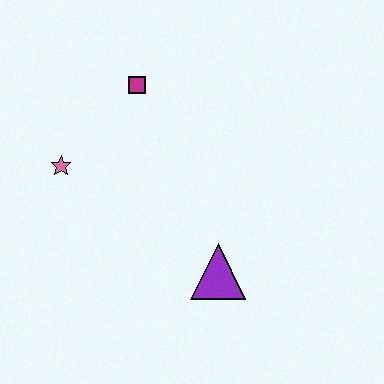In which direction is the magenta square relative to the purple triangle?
The magenta square is above the purple triangle.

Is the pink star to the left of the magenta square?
Yes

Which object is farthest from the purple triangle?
The magenta square is farthest from the purple triangle.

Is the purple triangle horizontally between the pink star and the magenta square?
No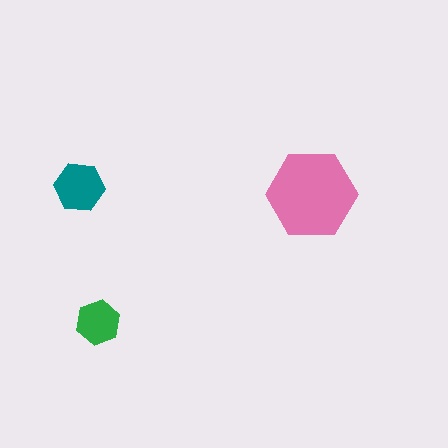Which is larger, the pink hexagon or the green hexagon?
The pink one.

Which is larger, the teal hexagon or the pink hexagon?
The pink one.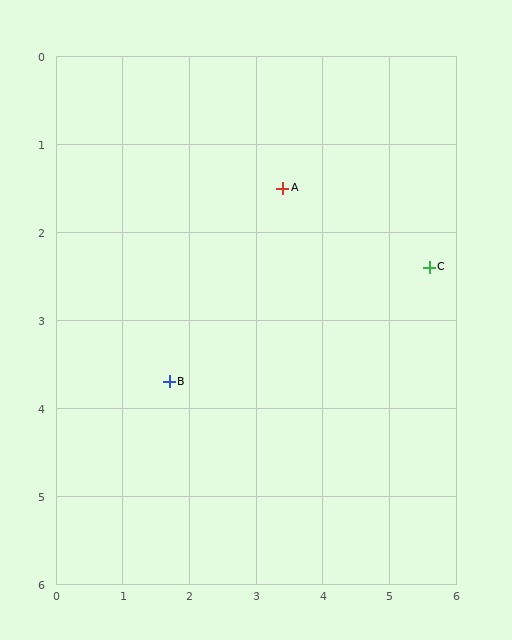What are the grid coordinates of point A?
Point A is at approximately (3.4, 1.5).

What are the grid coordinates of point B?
Point B is at approximately (1.7, 3.7).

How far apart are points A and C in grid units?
Points A and C are about 2.4 grid units apart.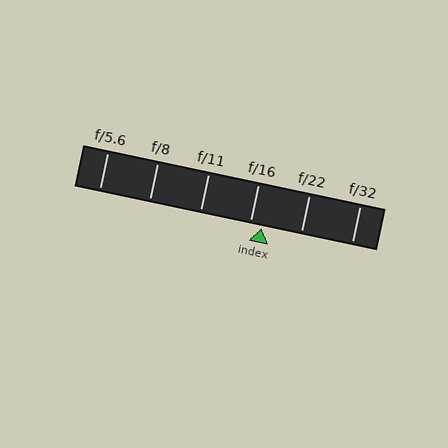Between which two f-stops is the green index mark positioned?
The index mark is between f/16 and f/22.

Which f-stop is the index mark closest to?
The index mark is closest to f/16.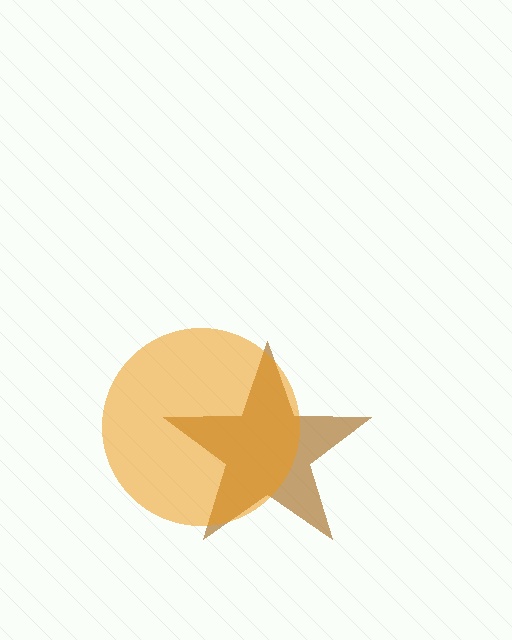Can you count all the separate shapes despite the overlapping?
Yes, there are 2 separate shapes.